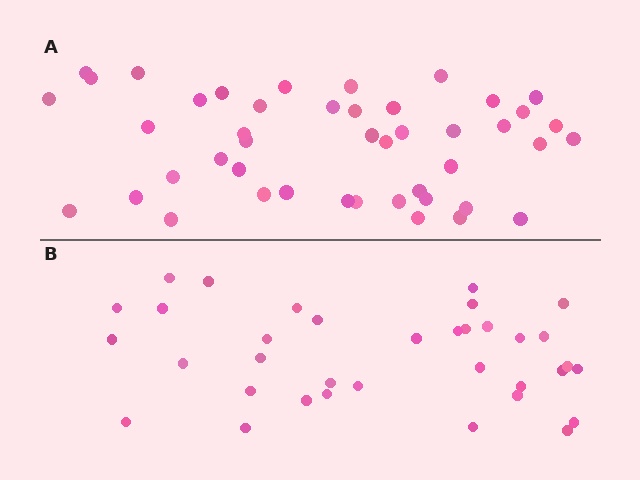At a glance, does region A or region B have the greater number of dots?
Region A (the top region) has more dots.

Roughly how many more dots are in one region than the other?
Region A has roughly 10 or so more dots than region B.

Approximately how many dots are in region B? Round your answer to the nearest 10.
About 40 dots. (The exact count is 35, which rounds to 40.)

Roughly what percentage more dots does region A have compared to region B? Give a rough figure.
About 30% more.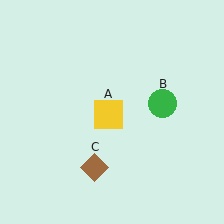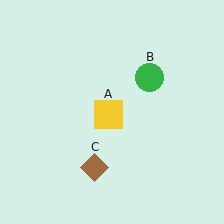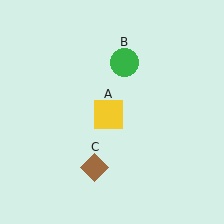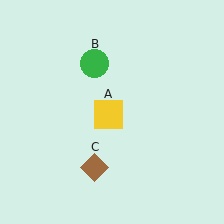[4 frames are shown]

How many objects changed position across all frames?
1 object changed position: green circle (object B).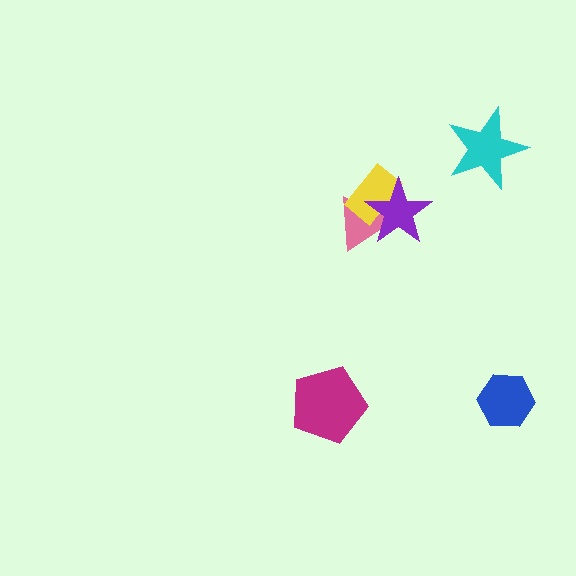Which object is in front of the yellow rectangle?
The purple star is in front of the yellow rectangle.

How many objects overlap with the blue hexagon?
0 objects overlap with the blue hexagon.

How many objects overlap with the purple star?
2 objects overlap with the purple star.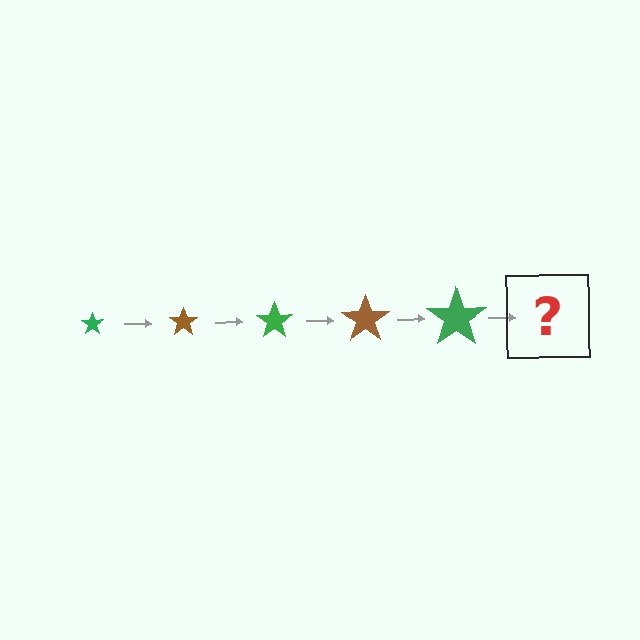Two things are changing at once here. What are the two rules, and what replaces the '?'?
The two rules are that the star grows larger each step and the color cycles through green and brown. The '?' should be a brown star, larger than the previous one.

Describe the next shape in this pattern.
It should be a brown star, larger than the previous one.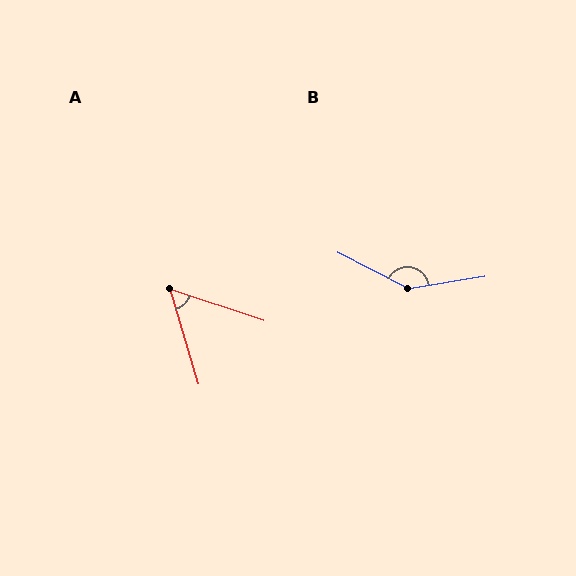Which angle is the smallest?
A, at approximately 55 degrees.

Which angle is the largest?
B, at approximately 144 degrees.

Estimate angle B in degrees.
Approximately 144 degrees.